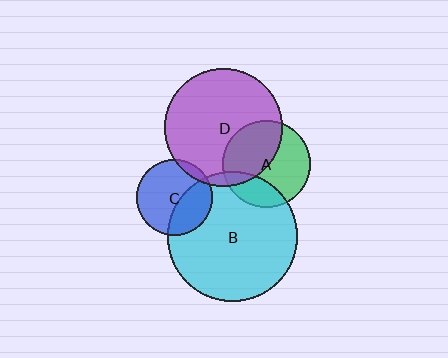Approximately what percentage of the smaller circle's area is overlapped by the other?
Approximately 45%.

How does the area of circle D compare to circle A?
Approximately 1.8 times.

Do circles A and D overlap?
Yes.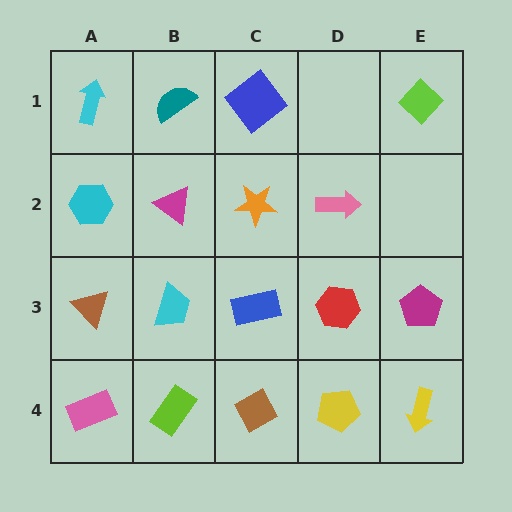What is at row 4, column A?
A pink rectangle.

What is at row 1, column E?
A lime diamond.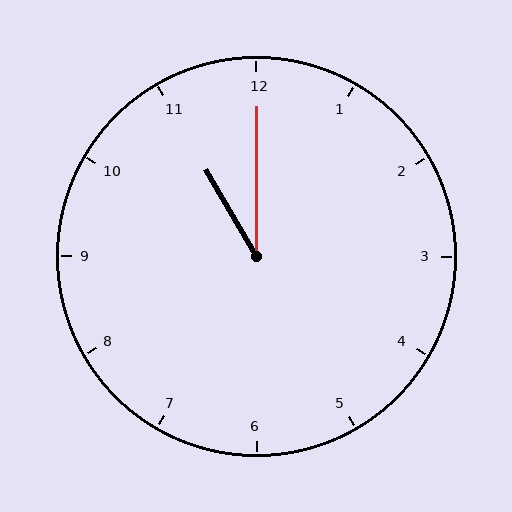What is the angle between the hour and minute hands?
Approximately 30 degrees.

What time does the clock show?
11:00.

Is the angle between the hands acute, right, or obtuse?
It is acute.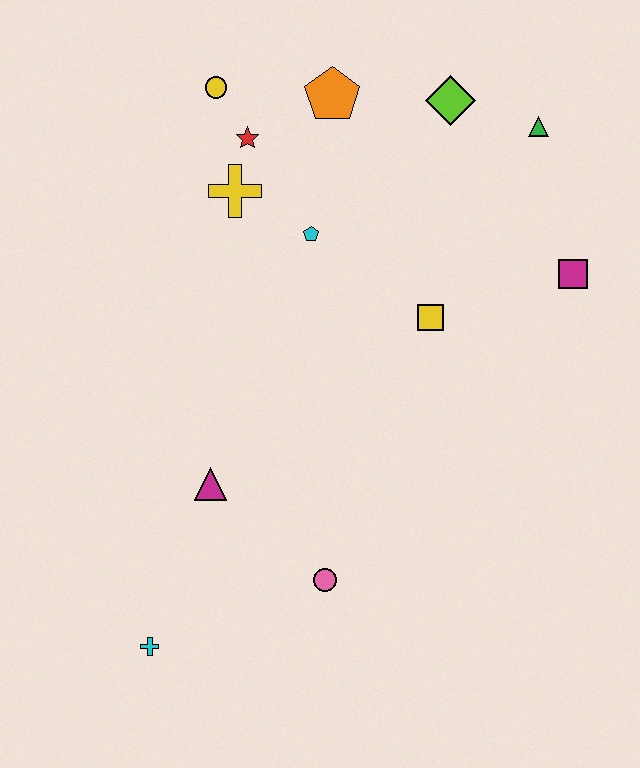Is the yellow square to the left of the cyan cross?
No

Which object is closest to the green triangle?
The lime diamond is closest to the green triangle.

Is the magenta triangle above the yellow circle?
No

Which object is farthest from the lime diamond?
The cyan cross is farthest from the lime diamond.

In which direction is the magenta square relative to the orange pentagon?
The magenta square is to the right of the orange pentagon.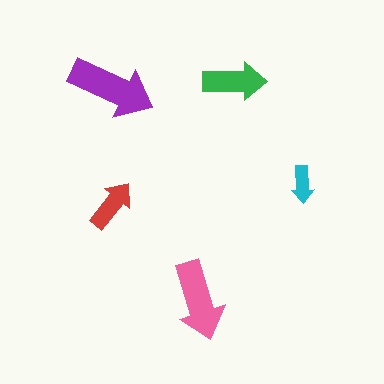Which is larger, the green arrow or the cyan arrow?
The green one.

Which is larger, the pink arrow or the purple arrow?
The purple one.